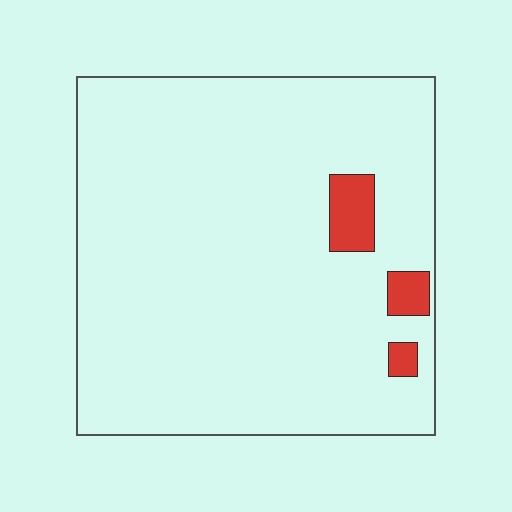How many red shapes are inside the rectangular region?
3.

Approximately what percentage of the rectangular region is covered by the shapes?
Approximately 5%.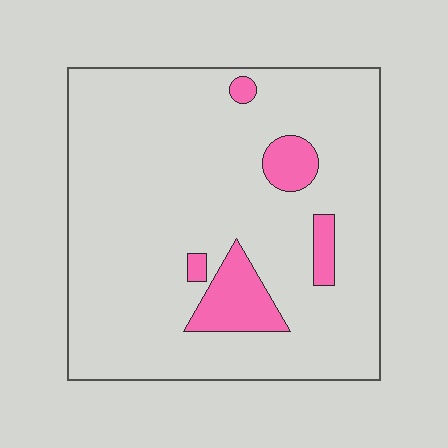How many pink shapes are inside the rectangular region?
5.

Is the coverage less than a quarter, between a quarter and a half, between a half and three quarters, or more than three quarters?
Less than a quarter.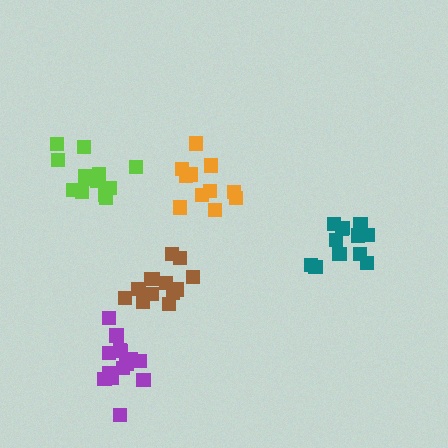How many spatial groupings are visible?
There are 5 spatial groupings.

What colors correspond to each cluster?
The clusters are colored: brown, lime, orange, teal, purple.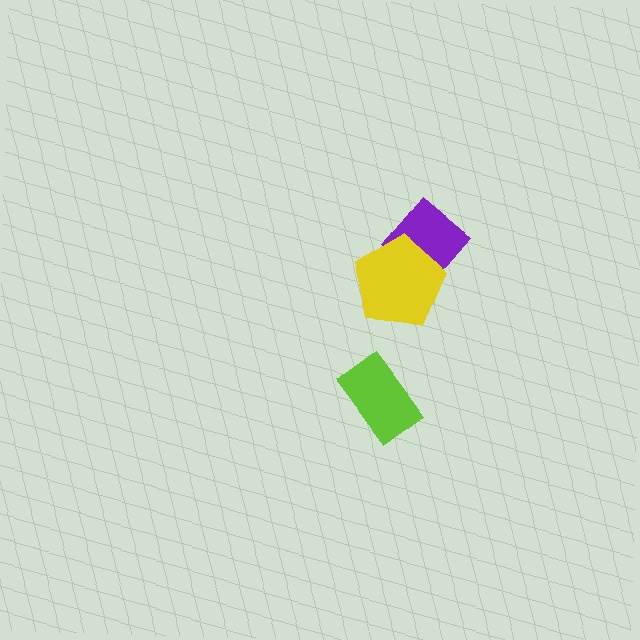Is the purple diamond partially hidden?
Yes, it is partially covered by another shape.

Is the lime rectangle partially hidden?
No, no other shape covers it.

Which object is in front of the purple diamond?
The yellow pentagon is in front of the purple diamond.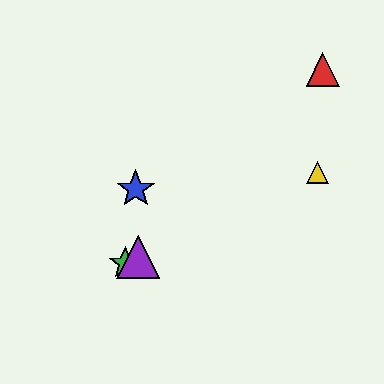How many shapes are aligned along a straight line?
3 shapes (the green star, the yellow triangle, the purple triangle) are aligned along a straight line.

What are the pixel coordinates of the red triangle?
The red triangle is at (323, 69).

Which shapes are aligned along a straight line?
The green star, the yellow triangle, the purple triangle are aligned along a straight line.